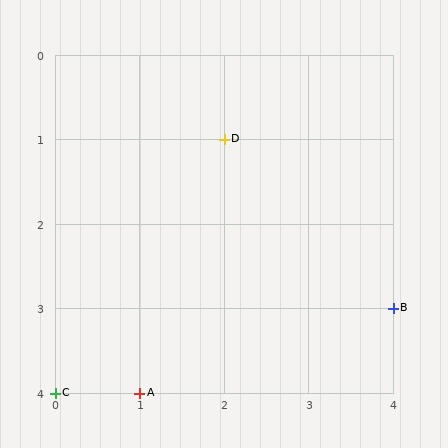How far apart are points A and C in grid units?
Points A and C are 1 column apart.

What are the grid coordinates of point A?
Point A is at grid coordinates (1, 4).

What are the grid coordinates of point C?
Point C is at grid coordinates (0, 4).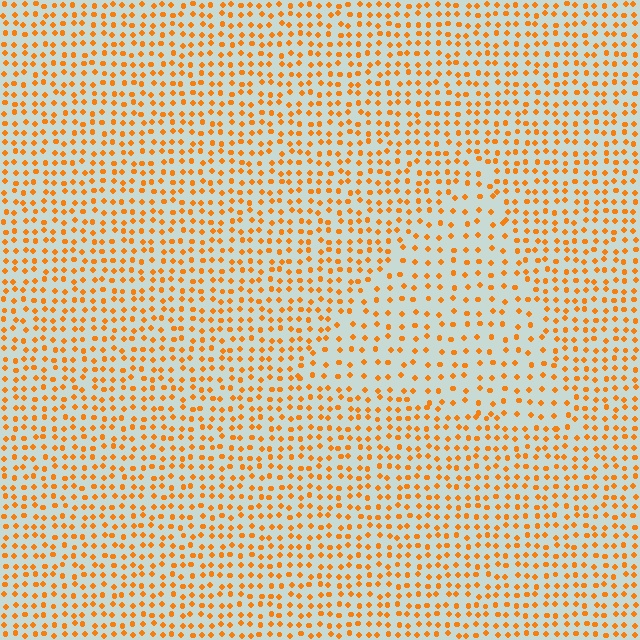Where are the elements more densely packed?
The elements are more densely packed outside the triangle boundary.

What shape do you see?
I see a triangle.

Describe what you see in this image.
The image contains small orange elements arranged at two different densities. A triangle-shaped region is visible where the elements are less densely packed than the surrounding area.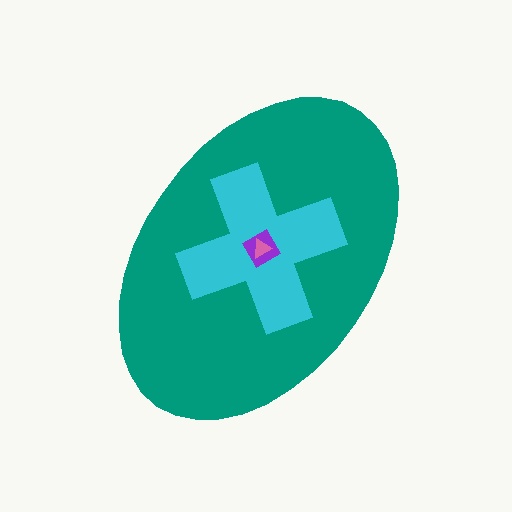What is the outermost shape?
The teal ellipse.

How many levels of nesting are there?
4.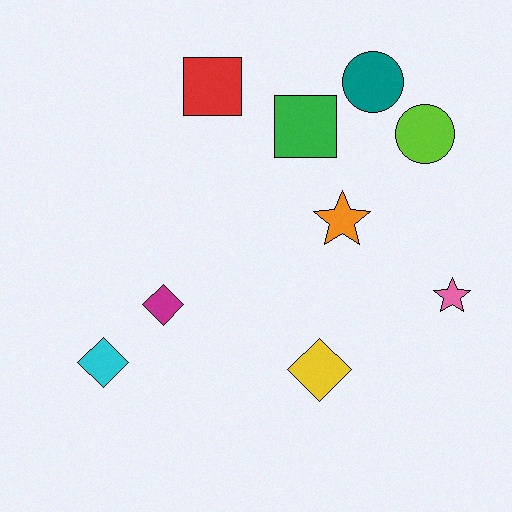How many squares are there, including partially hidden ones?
There are 2 squares.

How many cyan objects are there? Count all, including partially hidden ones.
There is 1 cyan object.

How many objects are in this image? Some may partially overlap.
There are 9 objects.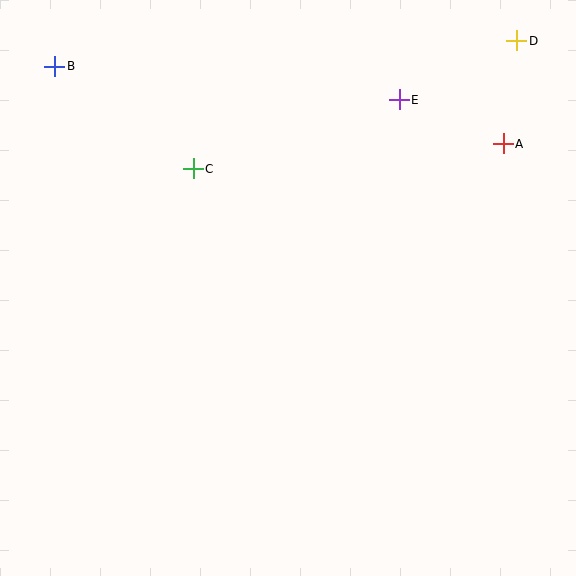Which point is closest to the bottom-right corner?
Point A is closest to the bottom-right corner.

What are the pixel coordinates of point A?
Point A is at (503, 144).